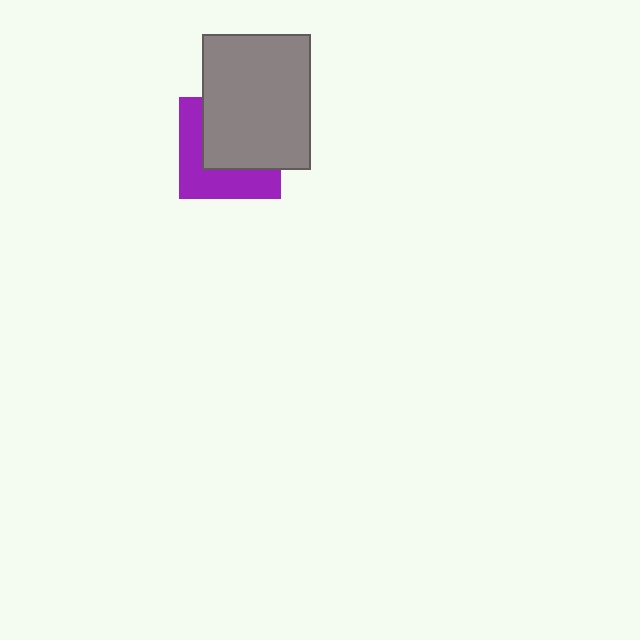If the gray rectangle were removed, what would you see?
You would see the complete purple square.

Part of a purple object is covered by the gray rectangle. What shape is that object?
It is a square.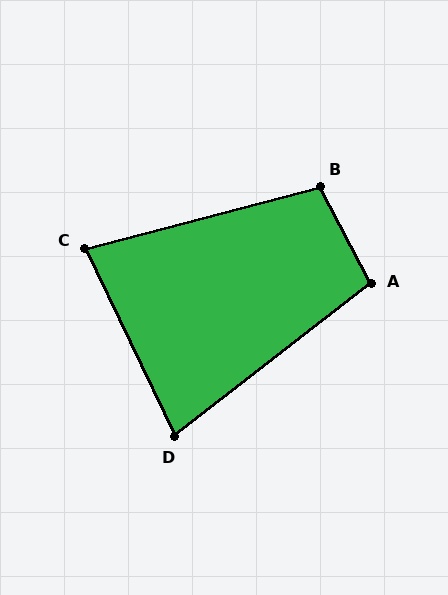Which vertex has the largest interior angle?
B, at approximately 102 degrees.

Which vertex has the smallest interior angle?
D, at approximately 78 degrees.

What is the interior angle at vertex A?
Approximately 101 degrees (obtuse).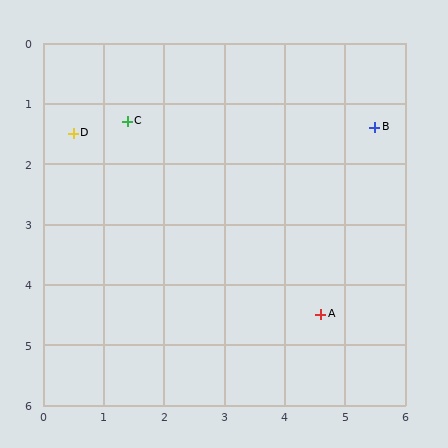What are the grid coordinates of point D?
Point D is at approximately (0.5, 1.5).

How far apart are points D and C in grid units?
Points D and C are about 0.9 grid units apart.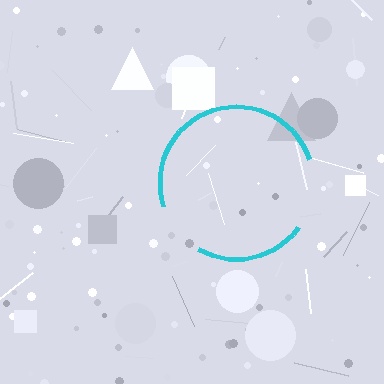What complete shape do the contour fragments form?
The contour fragments form a circle.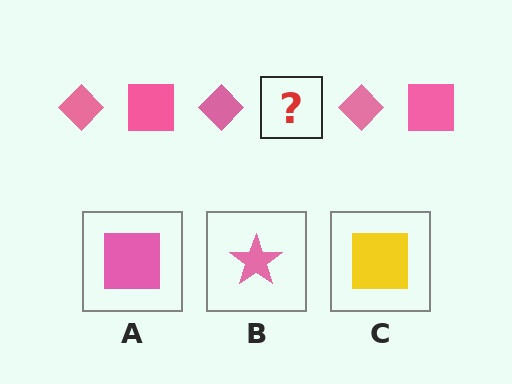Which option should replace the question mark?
Option A.